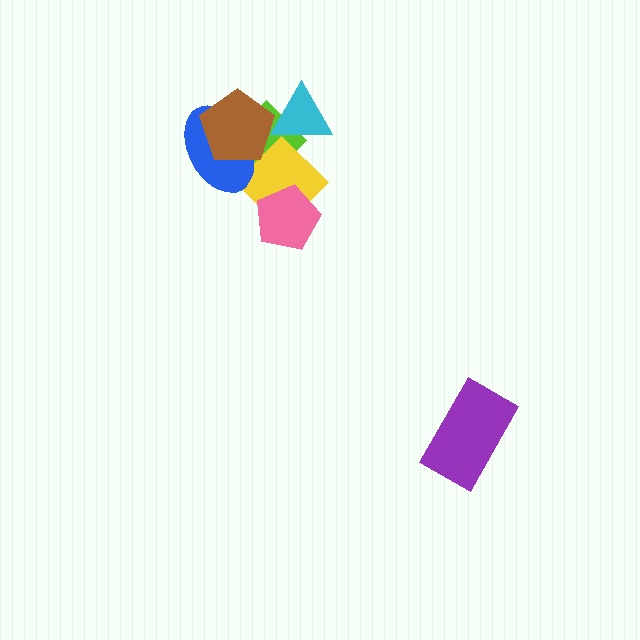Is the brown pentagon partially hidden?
No, no other shape covers it.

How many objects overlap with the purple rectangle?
0 objects overlap with the purple rectangle.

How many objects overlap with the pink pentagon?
1 object overlaps with the pink pentagon.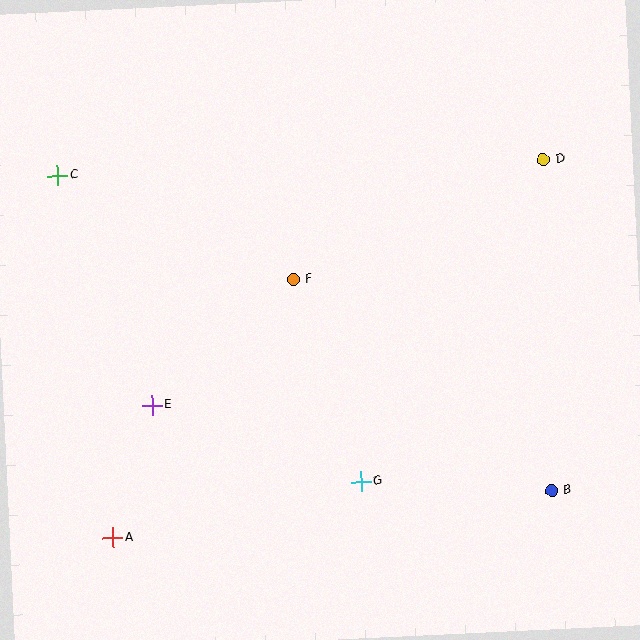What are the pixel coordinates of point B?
Point B is at (552, 490).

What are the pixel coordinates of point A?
Point A is at (113, 538).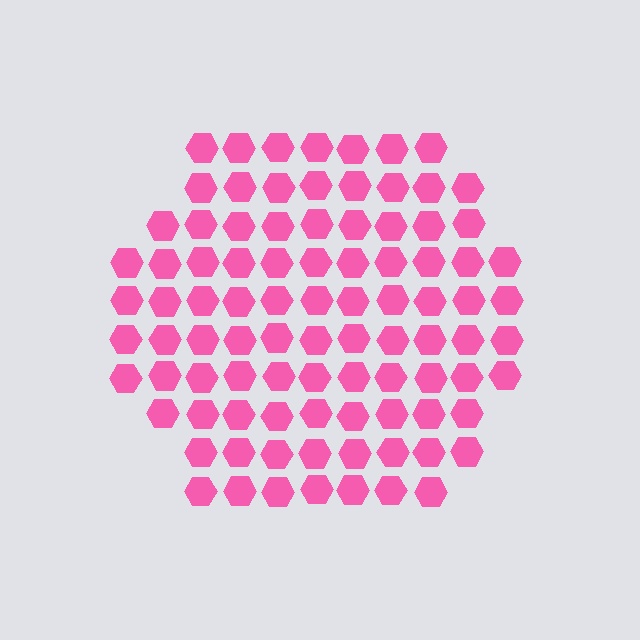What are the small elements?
The small elements are hexagons.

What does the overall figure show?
The overall figure shows a hexagon.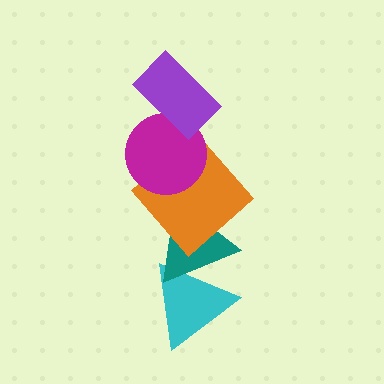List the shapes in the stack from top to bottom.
From top to bottom: the purple rectangle, the magenta circle, the orange diamond, the teal triangle, the cyan triangle.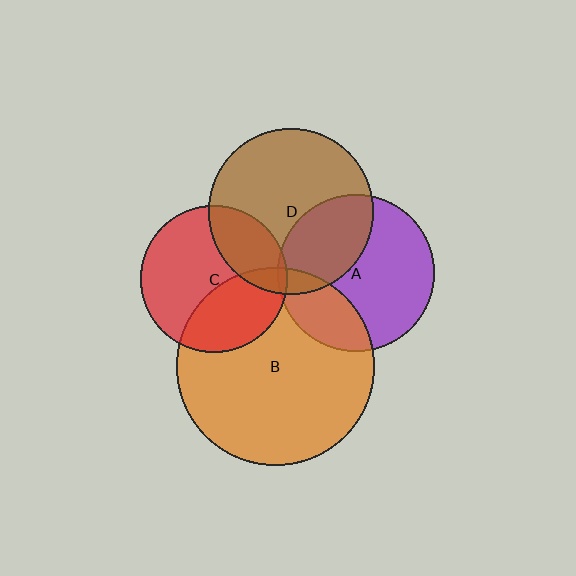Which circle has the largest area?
Circle B (orange).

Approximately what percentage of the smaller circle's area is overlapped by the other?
Approximately 25%.